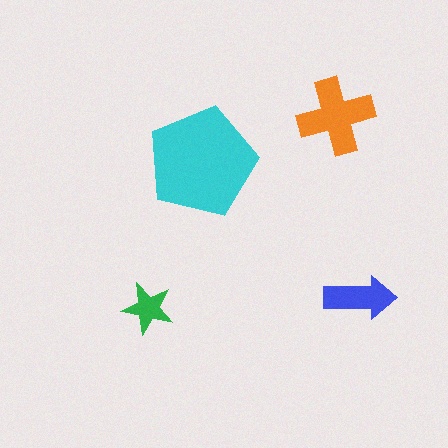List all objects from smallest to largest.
The green star, the blue arrow, the orange cross, the cyan pentagon.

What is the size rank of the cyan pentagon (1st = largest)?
1st.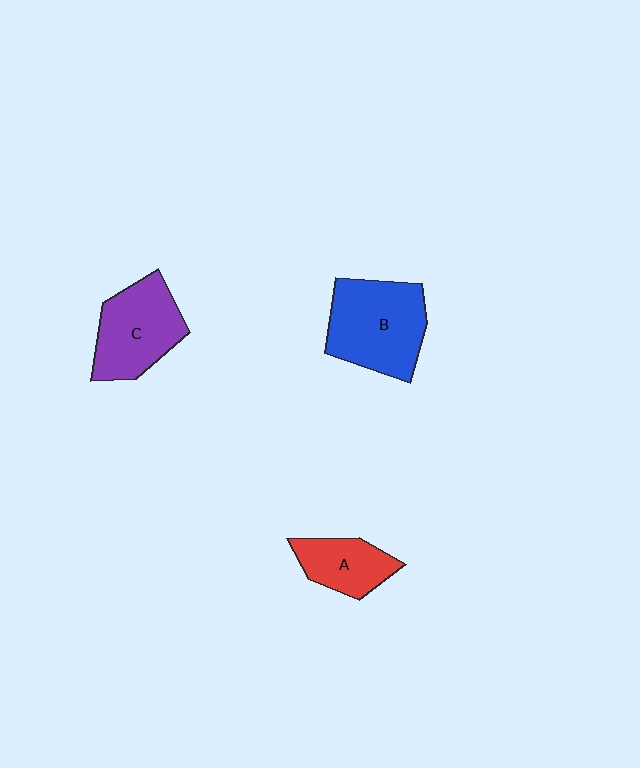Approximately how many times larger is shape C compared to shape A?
Approximately 1.5 times.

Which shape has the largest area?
Shape B (blue).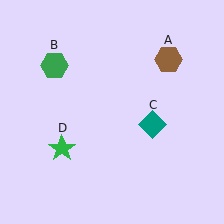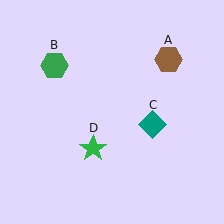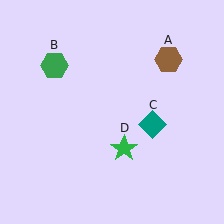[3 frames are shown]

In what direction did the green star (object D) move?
The green star (object D) moved right.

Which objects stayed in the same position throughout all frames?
Brown hexagon (object A) and green hexagon (object B) and teal diamond (object C) remained stationary.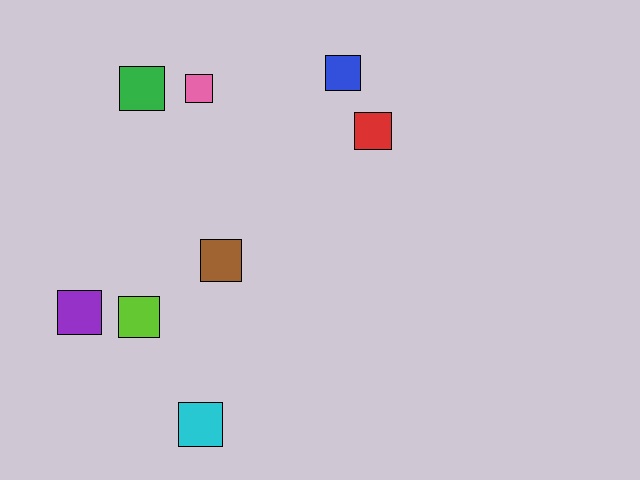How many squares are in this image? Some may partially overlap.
There are 8 squares.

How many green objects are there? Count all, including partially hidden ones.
There is 1 green object.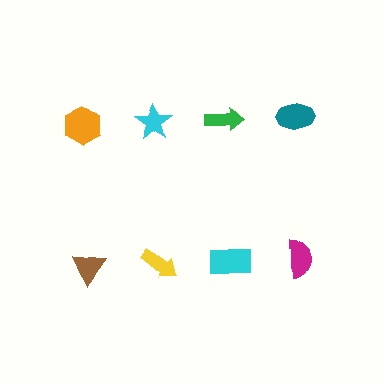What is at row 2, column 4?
A magenta semicircle.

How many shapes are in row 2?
4 shapes.